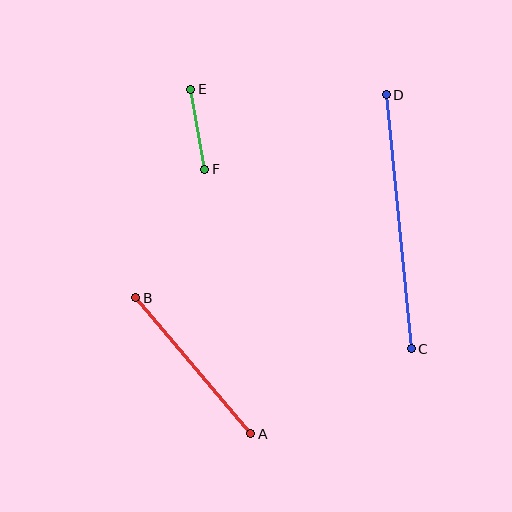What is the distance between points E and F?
The distance is approximately 81 pixels.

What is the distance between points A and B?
The distance is approximately 178 pixels.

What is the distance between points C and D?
The distance is approximately 255 pixels.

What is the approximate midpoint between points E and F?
The midpoint is at approximately (198, 129) pixels.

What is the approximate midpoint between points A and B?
The midpoint is at approximately (193, 366) pixels.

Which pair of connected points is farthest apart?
Points C and D are farthest apart.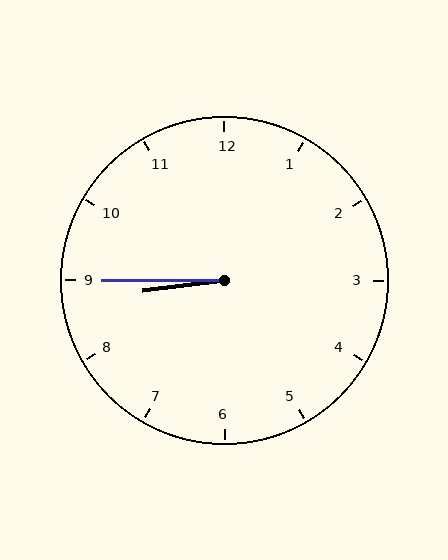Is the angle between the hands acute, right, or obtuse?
It is acute.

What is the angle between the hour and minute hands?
Approximately 8 degrees.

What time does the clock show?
8:45.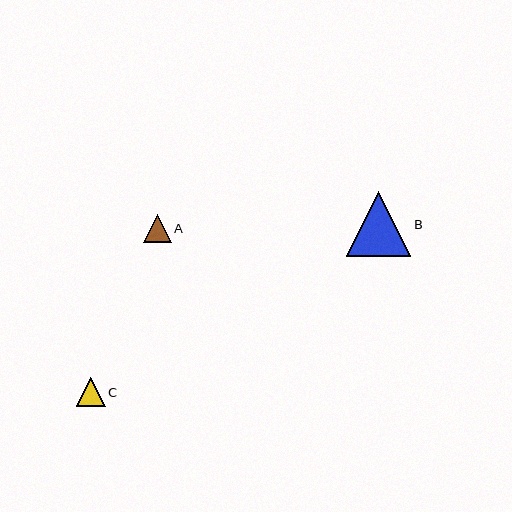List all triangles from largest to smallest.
From largest to smallest: B, C, A.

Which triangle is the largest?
Triangle B is the largest with a size of approximately 64 pixels.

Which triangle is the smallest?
Triangle A is the smallest with a size of approximately 27 pixels.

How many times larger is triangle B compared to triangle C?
Triangle B is approximately 2.2 times the size of triangle C.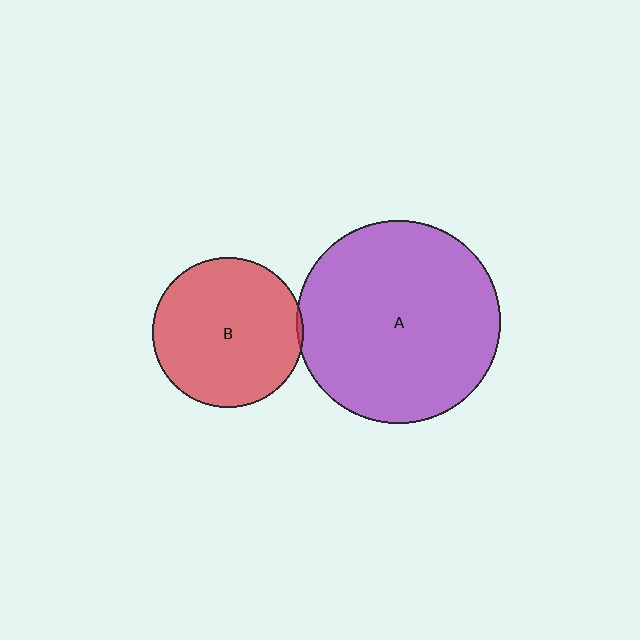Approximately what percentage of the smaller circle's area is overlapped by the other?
Approximately 5%.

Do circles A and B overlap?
Yes.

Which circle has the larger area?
Circle A (purple).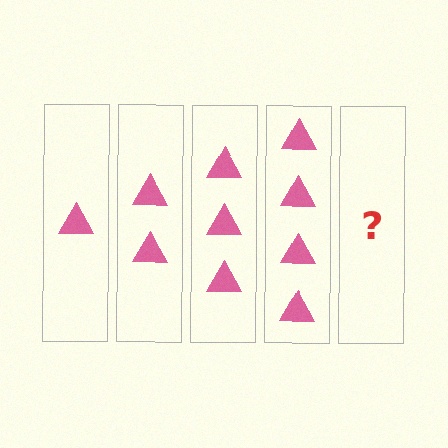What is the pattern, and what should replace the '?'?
The pattern is that each step adds one more triangle. The '?' should be 5 triangles.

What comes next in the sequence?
The next element should be 5 triangles.